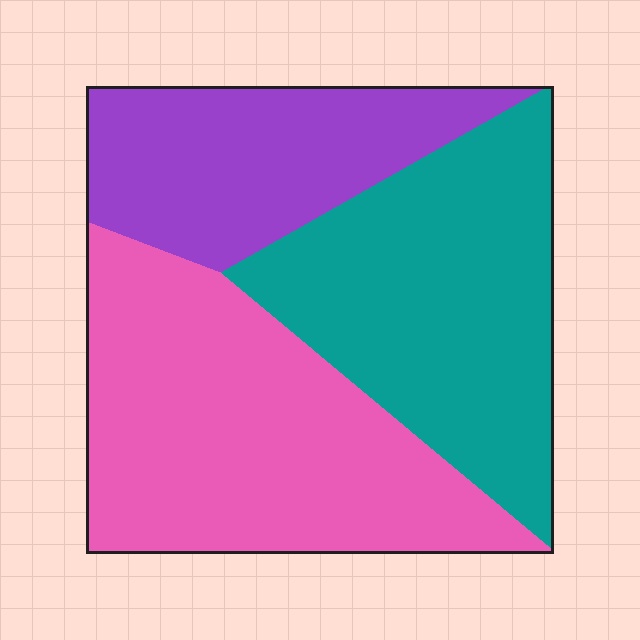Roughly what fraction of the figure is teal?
Teal covers roughly 35% of the figure.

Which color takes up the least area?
Purple, at roughly 25%.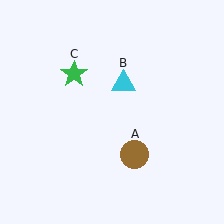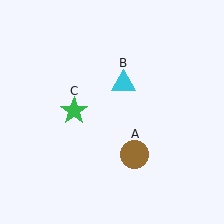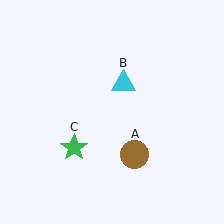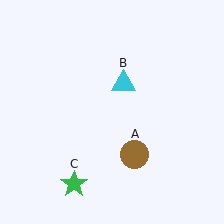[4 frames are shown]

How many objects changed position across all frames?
1 object changed position: green star (object C).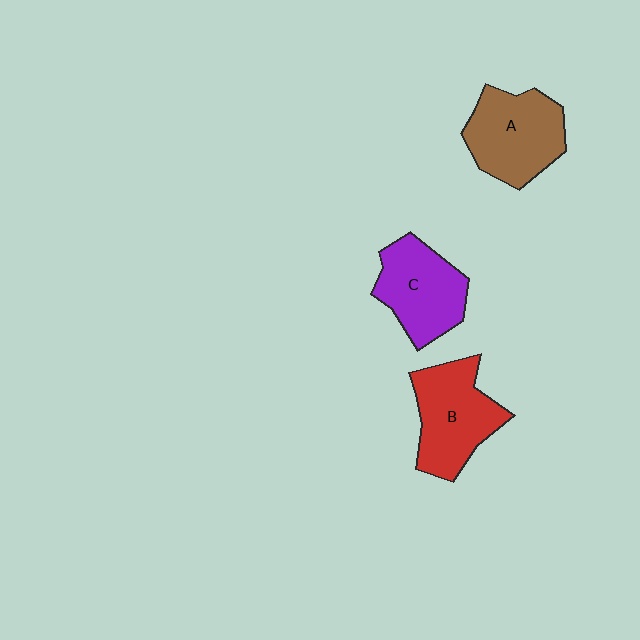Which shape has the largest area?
Shape B (red).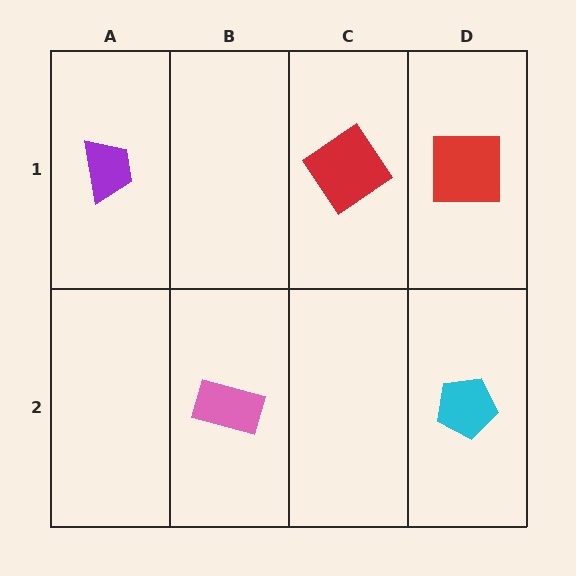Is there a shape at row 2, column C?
No, that cell is empty.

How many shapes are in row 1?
3 shapes.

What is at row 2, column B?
A pink rectangle.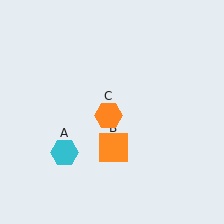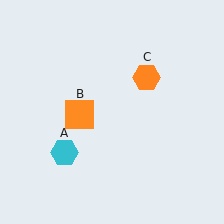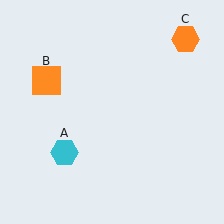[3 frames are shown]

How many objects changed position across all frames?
2 objects changed position: orange square (object B), orange hexagon (object C).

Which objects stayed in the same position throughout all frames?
Cyan hexagon (object A) remained stationary.